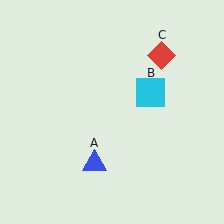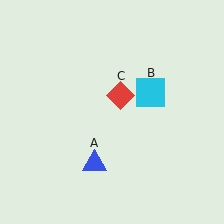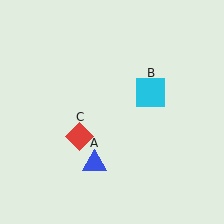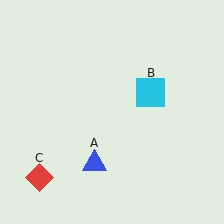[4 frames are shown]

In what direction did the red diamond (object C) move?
The red diamond (object C) moved down and to the left.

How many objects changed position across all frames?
1 object changed position: red diamond (object C).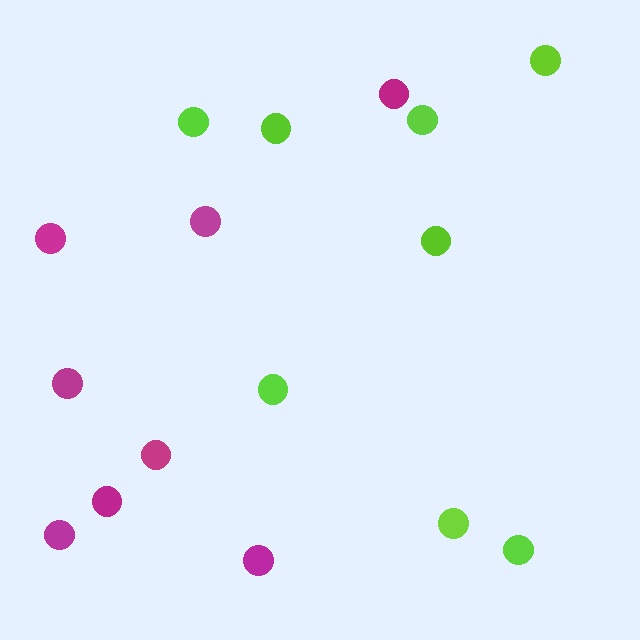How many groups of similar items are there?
There are 2 groups: one group of lime circles (8) and one group of magenta circles (8).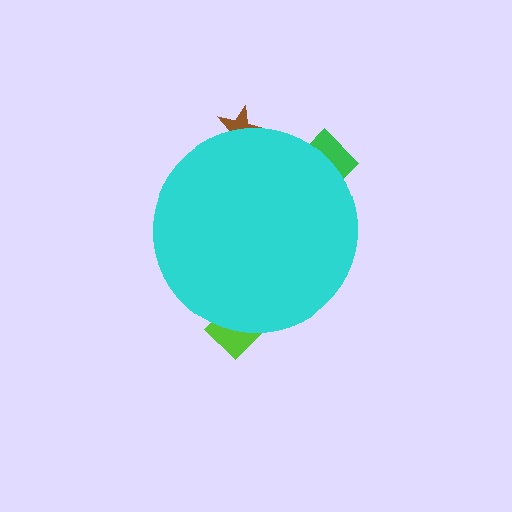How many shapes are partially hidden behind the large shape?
3 shapes are partially hidden.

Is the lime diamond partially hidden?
Yes, the lime diamond is partially hidden behind the cyan circle.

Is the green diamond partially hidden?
Yes, the green diamond is partially hidden behind the cyan circle.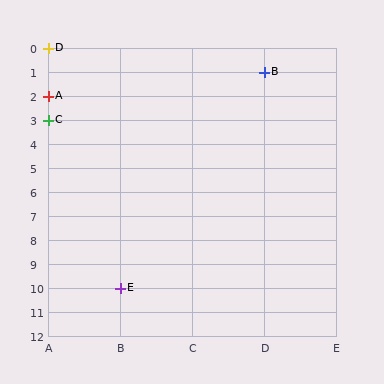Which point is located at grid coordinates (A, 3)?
Point C is at (A, 3).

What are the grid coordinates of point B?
Point B is at grid coordinates (D, 1).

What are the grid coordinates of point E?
Point E is at grid coordinates (B, 10).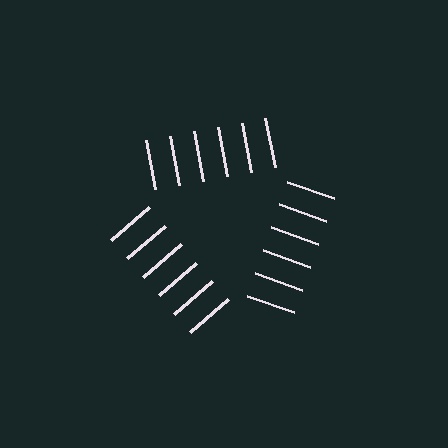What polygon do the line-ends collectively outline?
An illusory triangle — the line segments terminate on its edges but no continuous stroke is drawn.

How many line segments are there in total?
18 — 6 along each of the 3 edges.